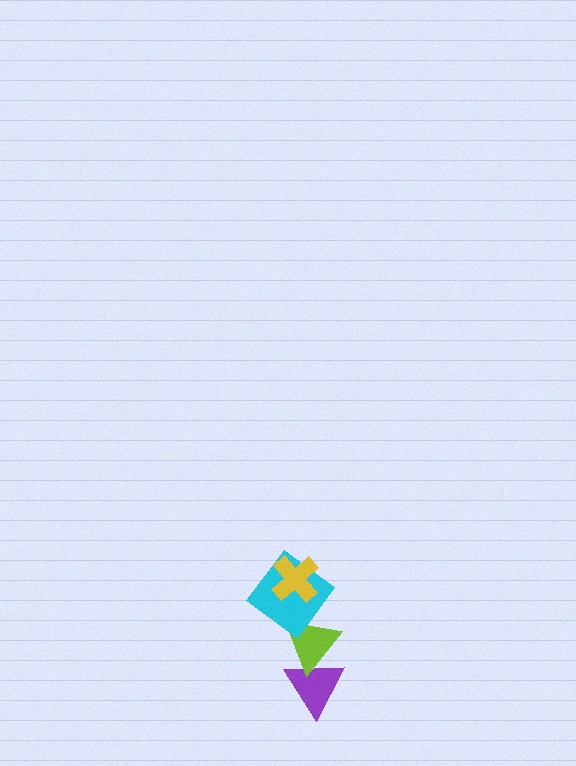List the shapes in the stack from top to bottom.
From top to bottom: the yellow cross, the cyan diamond, the lime triangle, the purple triangle.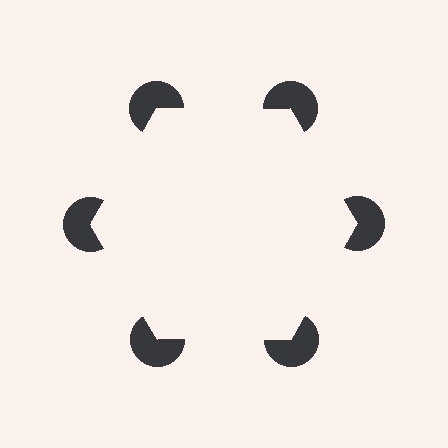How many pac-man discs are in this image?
There are 6 — one at each vertex of the illusory hexagon.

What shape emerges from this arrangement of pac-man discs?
An illusory hexagon — its edges are inferred from the aligned wedge cuts in the pac-man discs, not physically drawn.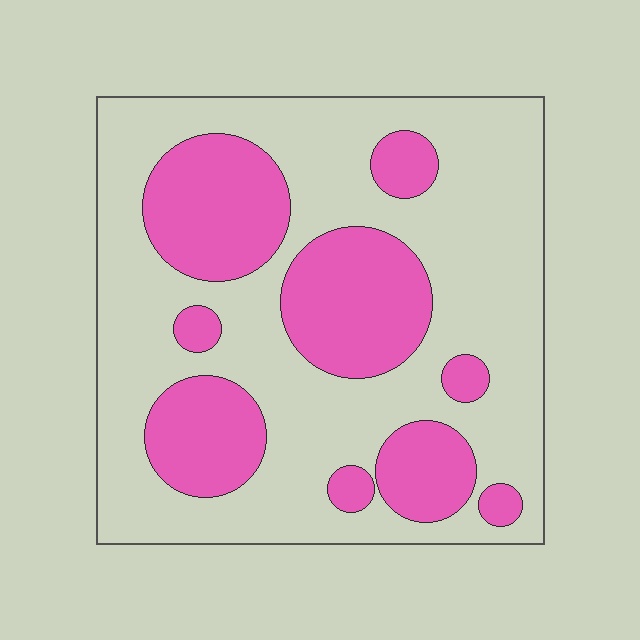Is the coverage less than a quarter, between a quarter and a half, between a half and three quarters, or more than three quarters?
Between a quarter and a half.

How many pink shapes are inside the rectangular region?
9.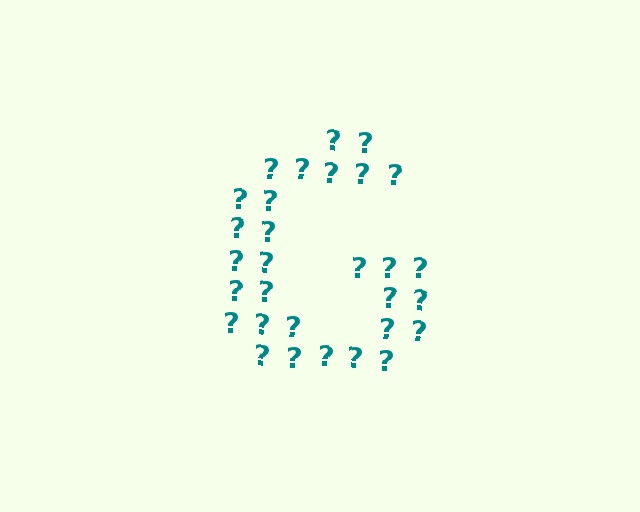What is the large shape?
The large shape is the letter G.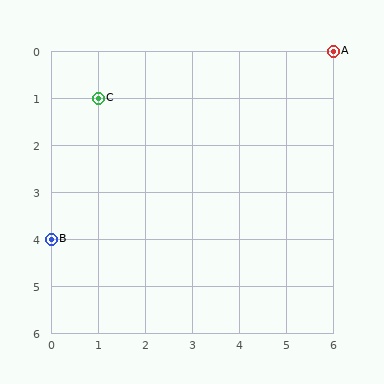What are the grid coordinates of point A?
Point A is at grid coordinates (6, 0).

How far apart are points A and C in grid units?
Points A and C are 5 columns and 1 row apart (about 5.1 grid units diagonally).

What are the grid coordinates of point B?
Point B is at grid coordinates (0, 4).